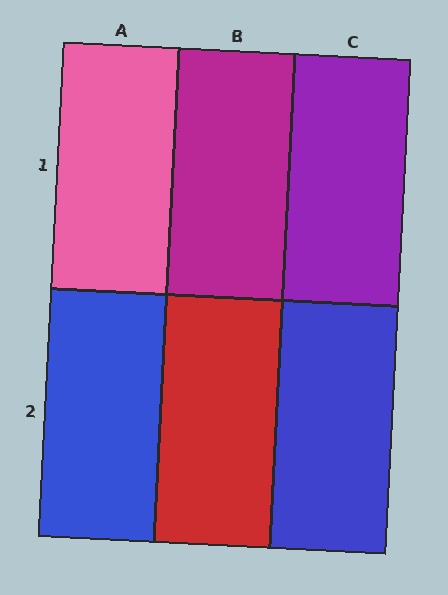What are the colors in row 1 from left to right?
Pink, magenta, purple.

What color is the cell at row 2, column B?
Red.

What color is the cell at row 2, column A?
Blue.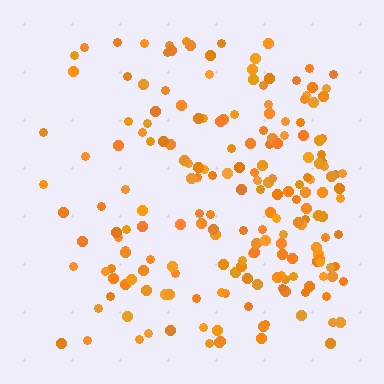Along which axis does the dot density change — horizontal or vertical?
Horizontal.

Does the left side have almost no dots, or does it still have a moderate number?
Still a moderate number, just noticeably fewer than the right.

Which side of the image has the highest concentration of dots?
The right.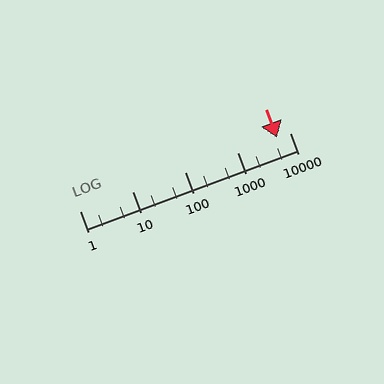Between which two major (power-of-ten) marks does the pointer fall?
The pointer is between 1000 and 10000.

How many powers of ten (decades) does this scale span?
The scale spans 4 decades, from 1 to 10000.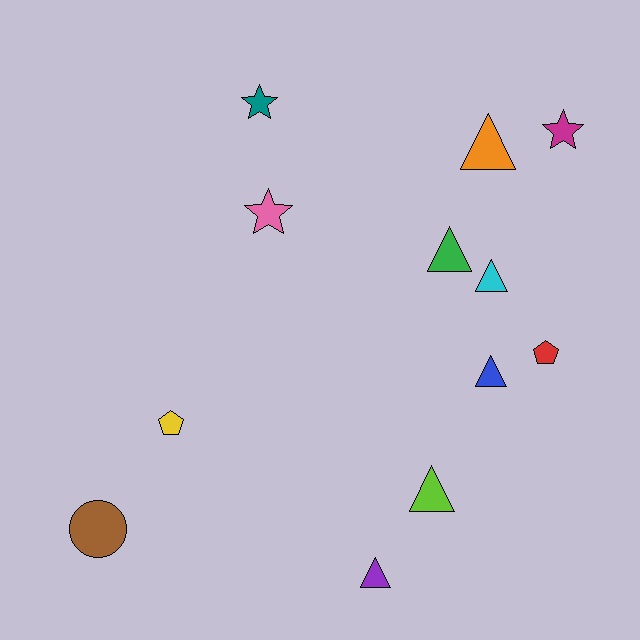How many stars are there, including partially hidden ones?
There are 3 stars.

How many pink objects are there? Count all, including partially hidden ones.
There is 1 pink object.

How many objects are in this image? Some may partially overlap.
There are 12 objects.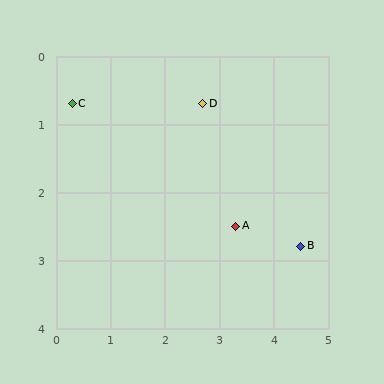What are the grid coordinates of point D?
Point D is at approximately (2.7, 0.7).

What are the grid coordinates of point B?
Point B is at approximately (4.5, 2.8).